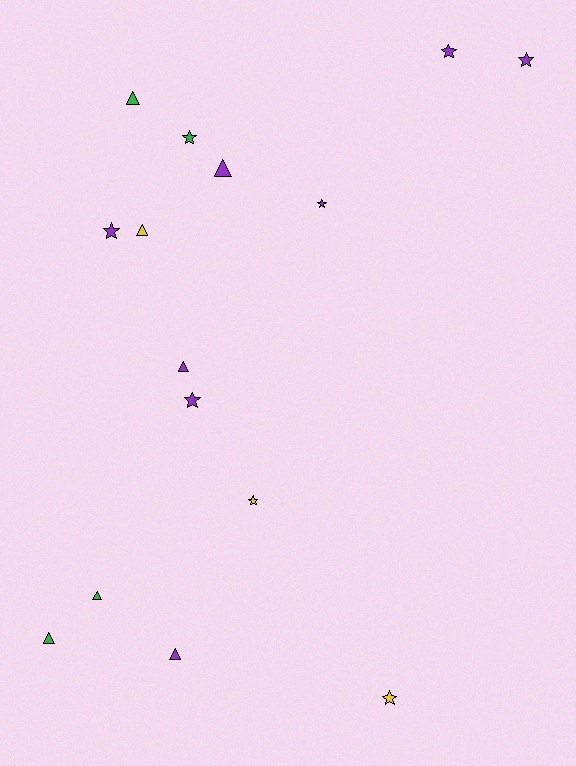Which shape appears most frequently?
Star, with 8 objects.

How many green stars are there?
There is 1 green star.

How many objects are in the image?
There are 15 objects.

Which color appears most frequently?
Purple, with 8 objects.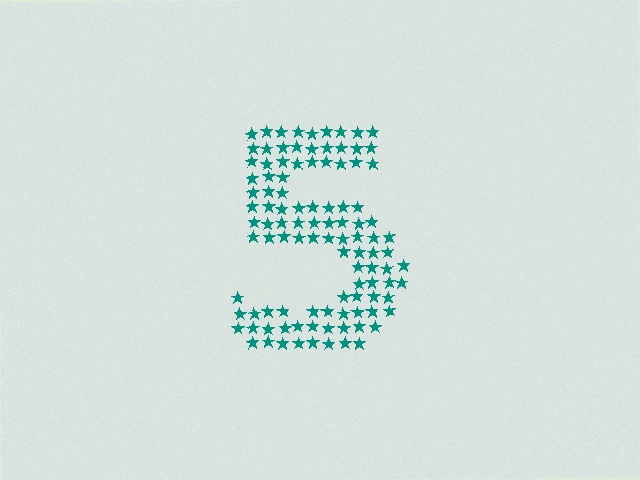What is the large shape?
The large shape is the digit 5.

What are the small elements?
The small elements are stars.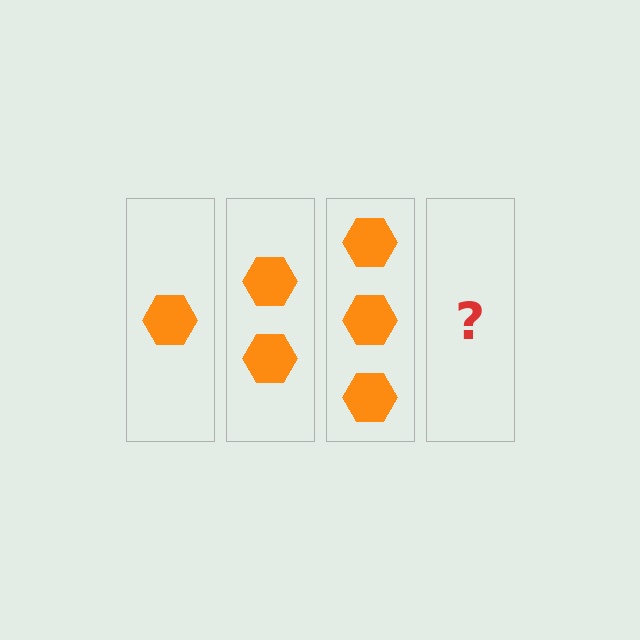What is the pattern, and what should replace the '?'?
The pattern is that each step adds one more hexagon. The '?' should be 4 hexagons.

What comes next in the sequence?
The next element should be 4 hexagons.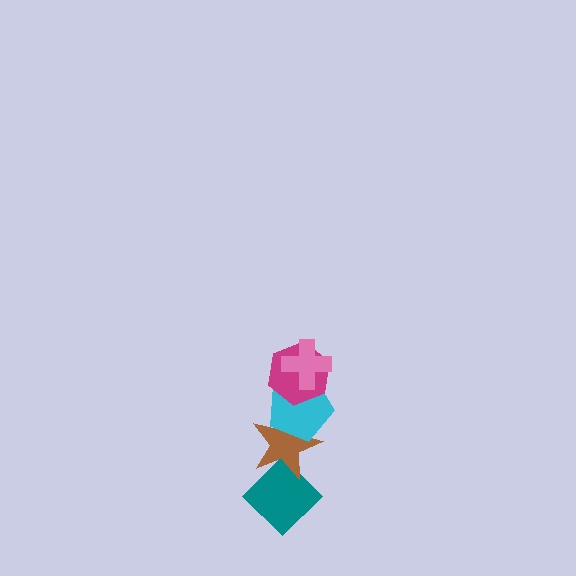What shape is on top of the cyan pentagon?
The magenta hexagon is on top of the cyan pentagon.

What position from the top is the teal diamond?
The teal diamond is 5th from the top.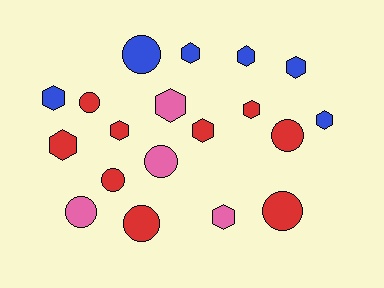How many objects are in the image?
There are 19 objects.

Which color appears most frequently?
Red, with 9 objects.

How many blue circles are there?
There is 1 blue circle.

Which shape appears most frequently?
Hexagon, with 11 objects.